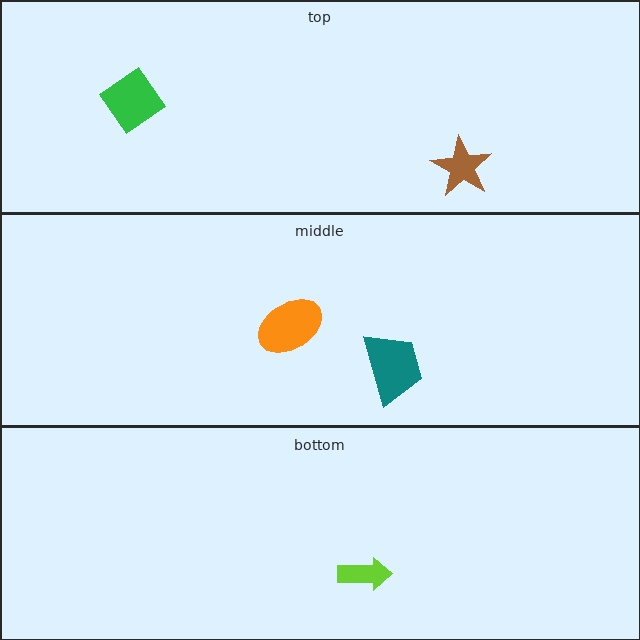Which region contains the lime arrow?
The bottom region.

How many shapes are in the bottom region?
1.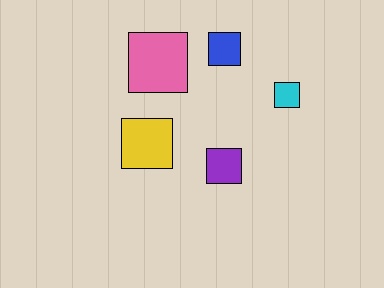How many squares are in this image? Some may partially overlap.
There are 5 squares.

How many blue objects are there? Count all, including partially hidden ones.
There is 1 blue object.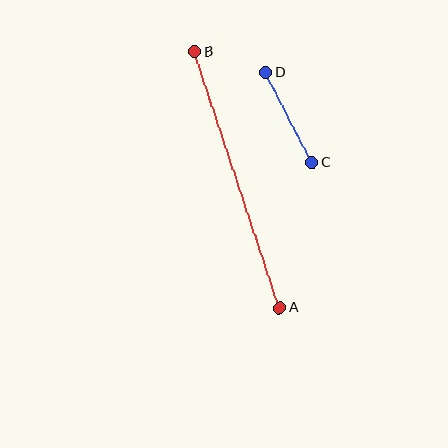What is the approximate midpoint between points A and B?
The midpoint is at approximately (237, 180) pixels.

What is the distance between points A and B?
The distance is approximately 270 pixels.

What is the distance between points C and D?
The distance is approximately 101 pixels.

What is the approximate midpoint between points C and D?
The midpoint is at approximately (289, 117) pixels.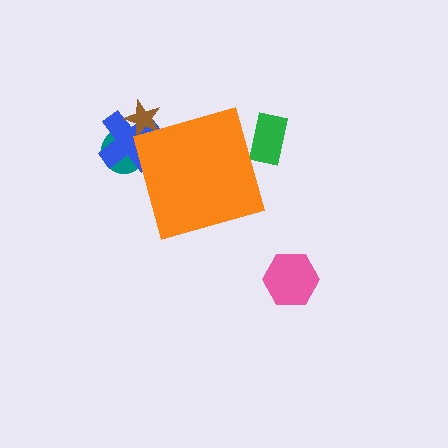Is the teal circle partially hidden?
Yes, the teal circle is partially hidden behind the orange diamond.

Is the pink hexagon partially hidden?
No, the pink hexagon is fully visible.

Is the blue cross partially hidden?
Yes, the blue cross is partially hidden behind the orange diamond.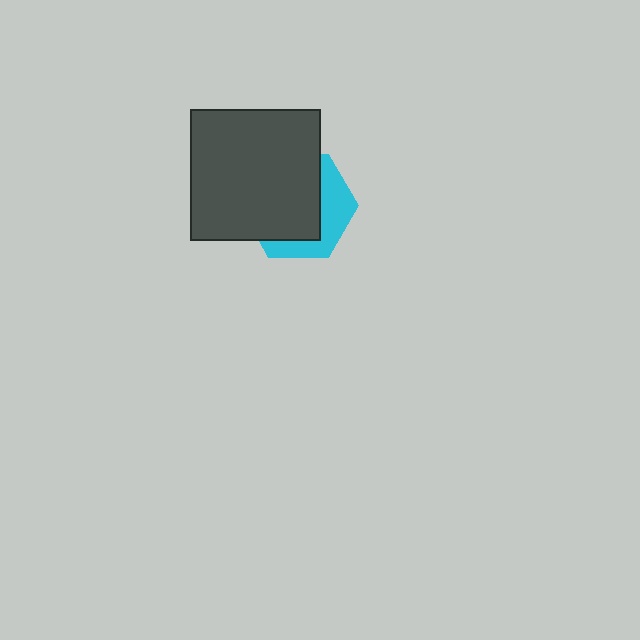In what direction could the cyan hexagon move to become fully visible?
The cyan hexagon could move toward the lower-right. That would shift it out from behind the dark gray square entirely.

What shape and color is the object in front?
The object in front is a dark gray square.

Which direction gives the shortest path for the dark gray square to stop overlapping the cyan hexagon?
Moving toward the upper-left gives the shortest separation.